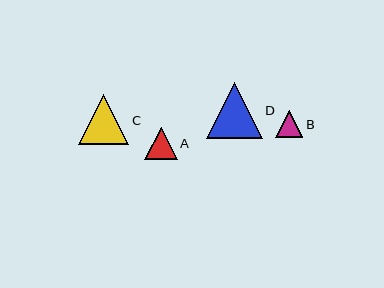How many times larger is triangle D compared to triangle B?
Triangle D is approximately 2.1 times the size of triangle B.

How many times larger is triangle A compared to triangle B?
Triangle A is approximately 1.2 times the size of triangle B.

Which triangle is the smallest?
Triangle B is the smallest with a size of approximately 27 pixels.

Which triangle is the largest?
Triangle D is the largest with a size of approximately 55 pixels.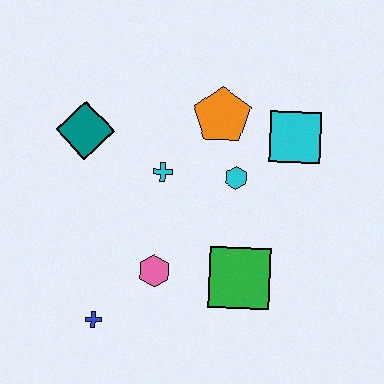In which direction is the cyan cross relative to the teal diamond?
The cyan cross is to the right of the teal diamond.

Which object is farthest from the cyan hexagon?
The blue cross is farthest from the cyan hexagon.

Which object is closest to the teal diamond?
The cyan cross is closest to the teal diamond.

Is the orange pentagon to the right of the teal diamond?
Yes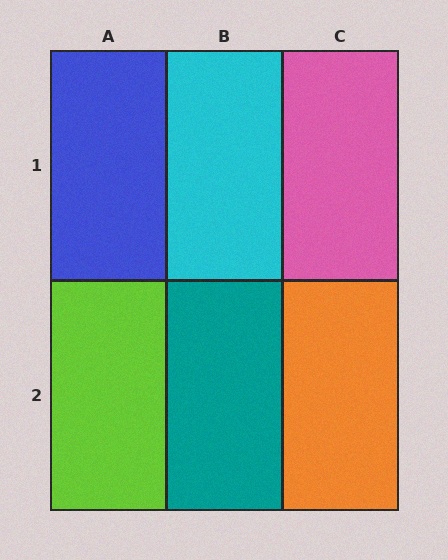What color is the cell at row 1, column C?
Pink.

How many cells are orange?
1 cell is orange.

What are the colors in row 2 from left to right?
Lime, teal, orange.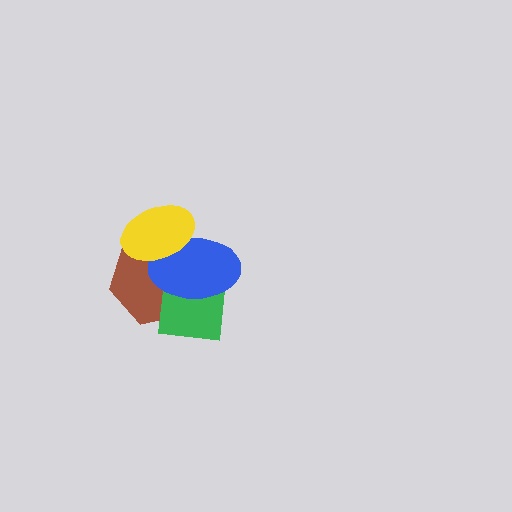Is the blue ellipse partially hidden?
Yes, it is partially covered by another shape.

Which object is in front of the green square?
The blue ellipse is in front of the green square.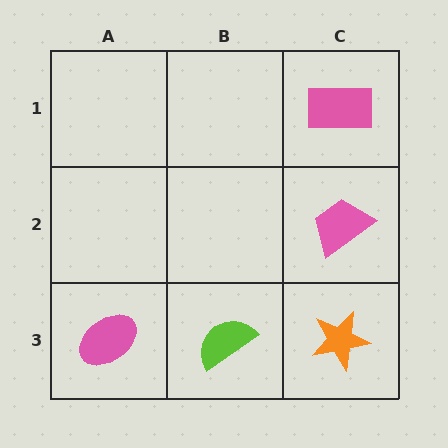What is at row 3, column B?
A lime semicircle.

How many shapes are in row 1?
1 shape.